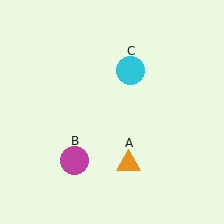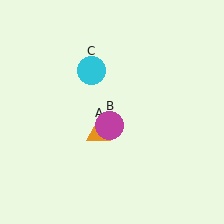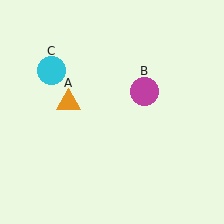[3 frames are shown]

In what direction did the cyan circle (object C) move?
The cyan circle (object C) moved left.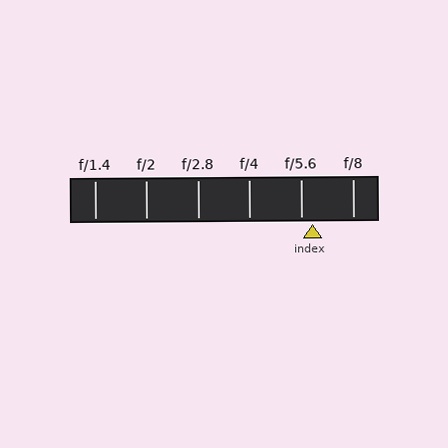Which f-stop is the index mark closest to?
The index mark is closest to f/5.6.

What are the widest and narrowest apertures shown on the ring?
The widest aperture shown is f/1.4 and the narrowest is f/8.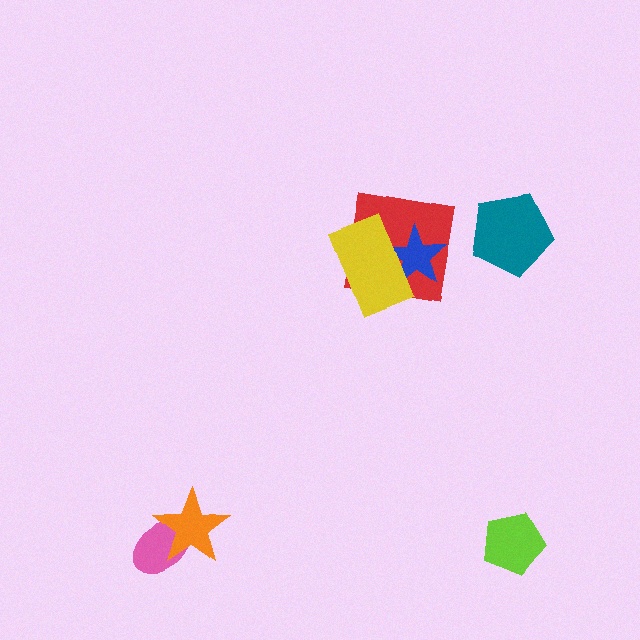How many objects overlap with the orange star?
1 object overlaps with the orange star.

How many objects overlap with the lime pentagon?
0 objects overlap with the lime pentagon.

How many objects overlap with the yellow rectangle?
2 objects overlap with the yellow rectangle.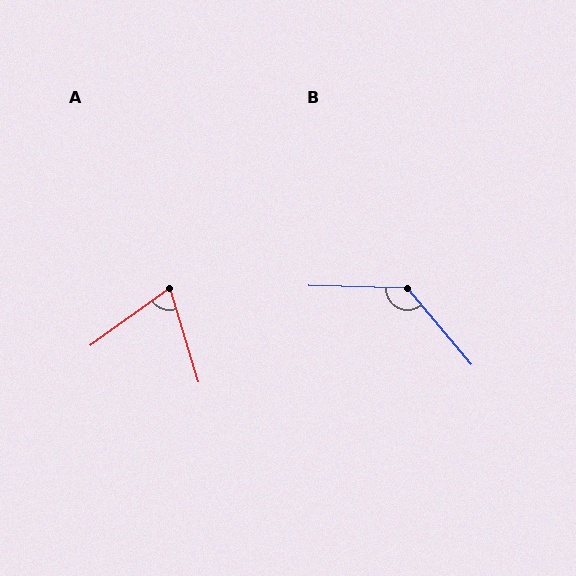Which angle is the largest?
B, at approximately 132 degrees.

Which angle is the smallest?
A, at approximately 71 degrees.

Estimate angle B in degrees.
Approximately 132 degrees.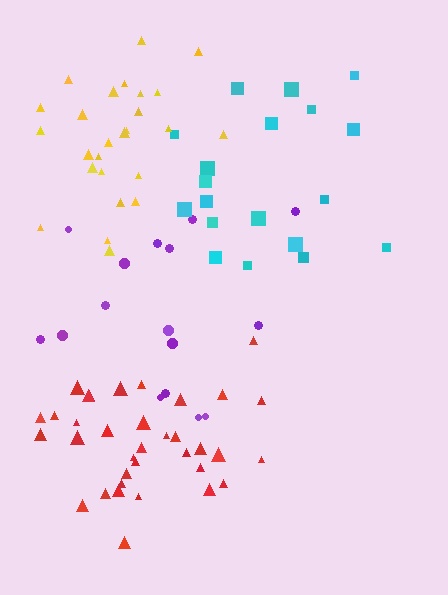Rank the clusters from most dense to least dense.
red, yellow, cyan, purple.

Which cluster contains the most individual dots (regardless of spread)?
Red (35).